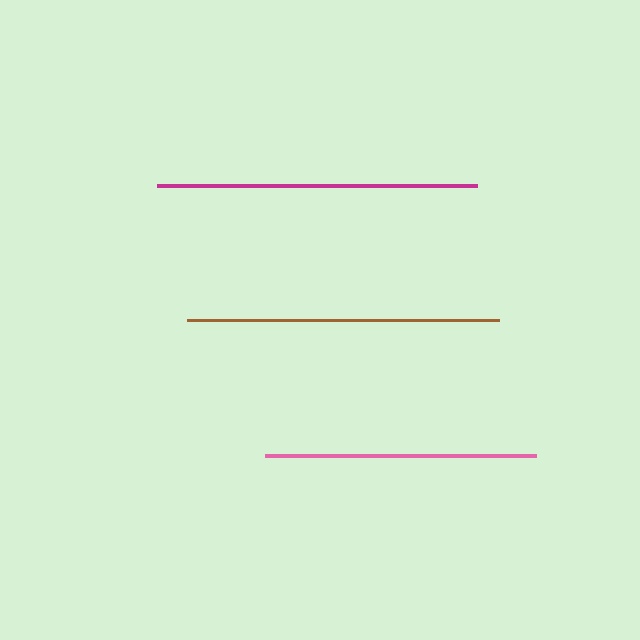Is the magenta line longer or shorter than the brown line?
The magenta line is longer than the brown line.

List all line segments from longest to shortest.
From longest to shortest: magenta, brown, pink.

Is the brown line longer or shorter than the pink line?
The brown line is longer than the pink line.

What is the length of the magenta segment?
The magenta segment is approximately 320 pixels long.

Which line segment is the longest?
The magenta line is the longest at approximately 320 pixels.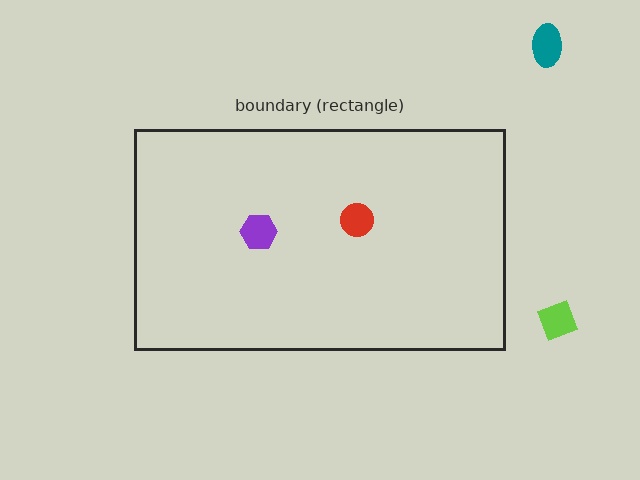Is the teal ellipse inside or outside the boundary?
Outside.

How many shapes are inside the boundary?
2 inside, 2 outside.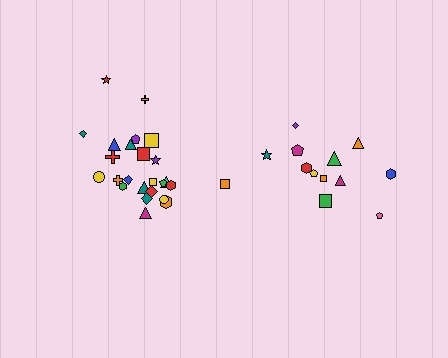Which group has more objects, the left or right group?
The left group.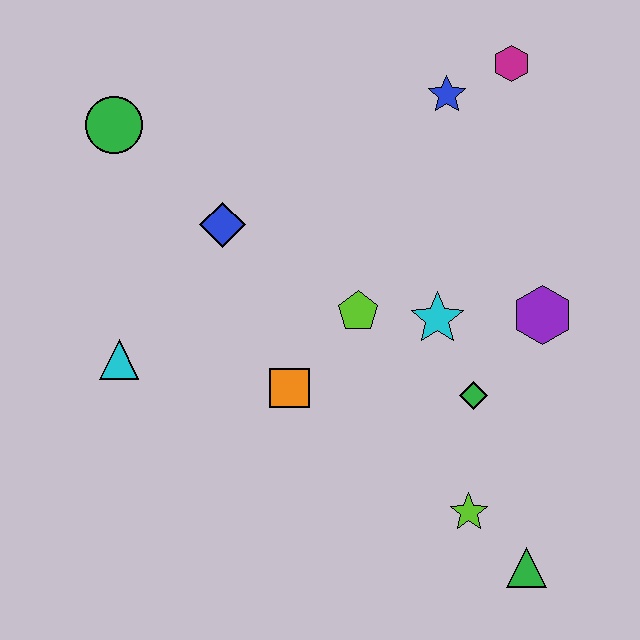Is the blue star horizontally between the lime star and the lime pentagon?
Yes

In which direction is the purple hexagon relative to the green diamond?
The purple hexagon is above the green diamond.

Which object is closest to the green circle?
The blue diamond is closest to the green circle.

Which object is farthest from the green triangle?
The green circle is farthest from the green triangle.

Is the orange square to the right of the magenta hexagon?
No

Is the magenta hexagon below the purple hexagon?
No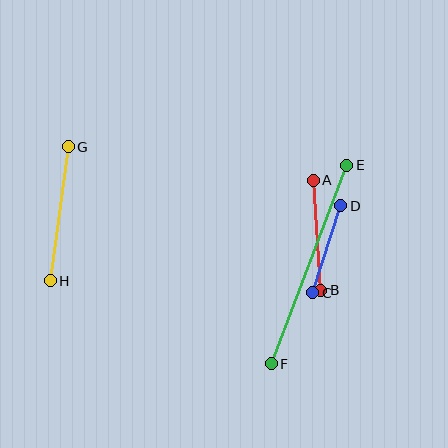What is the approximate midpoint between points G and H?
The midpoint is at approximately (59, 214) pixels.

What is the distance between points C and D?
The distance is approximately 91 pixels.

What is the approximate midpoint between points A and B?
The midpoint is at approximately (317, 235) pixels.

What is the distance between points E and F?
The distance is approximately 213 pixels.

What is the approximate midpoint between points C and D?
The midpoint is at approximately (327, 249) pixels.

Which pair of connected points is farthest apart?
Points E and F are farthest apart.